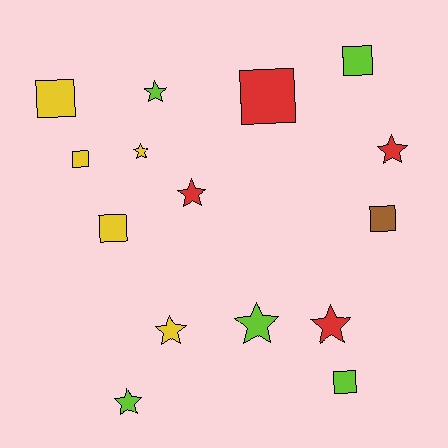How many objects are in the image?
There are 15 objects.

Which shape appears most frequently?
Star, with 8 objects.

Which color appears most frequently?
Lime, with 5 objects.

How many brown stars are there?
There are no brown stars.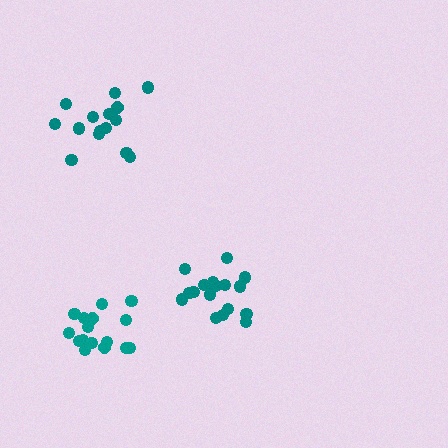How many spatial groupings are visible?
There are 3 spatial groupings.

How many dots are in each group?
Group 1: 15 dots, Group 2: 18 dots, Group 3: 16 dots (49 total).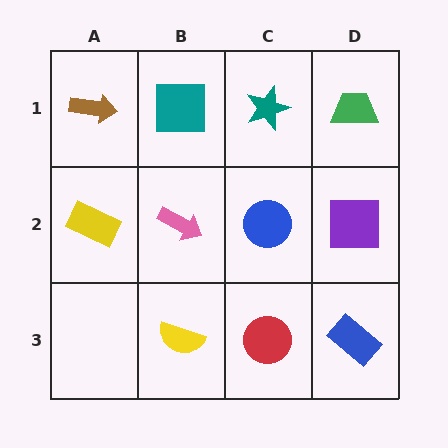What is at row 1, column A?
A brown arrow.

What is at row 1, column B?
A teal square.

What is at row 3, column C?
A red circle.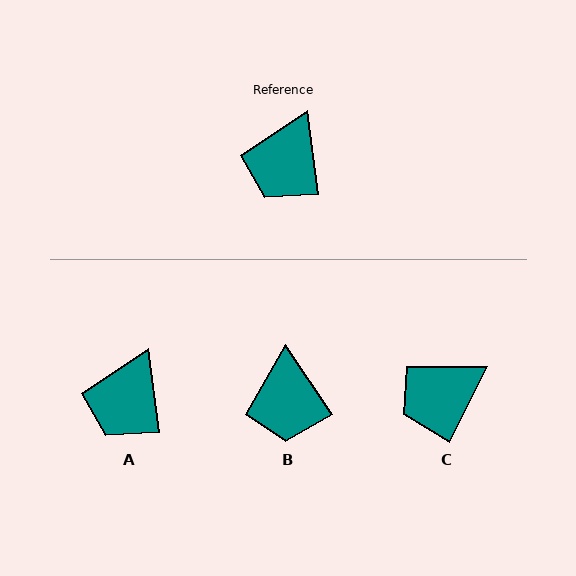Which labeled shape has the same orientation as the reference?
A.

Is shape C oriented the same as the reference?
No, it is off by about 34 degrees.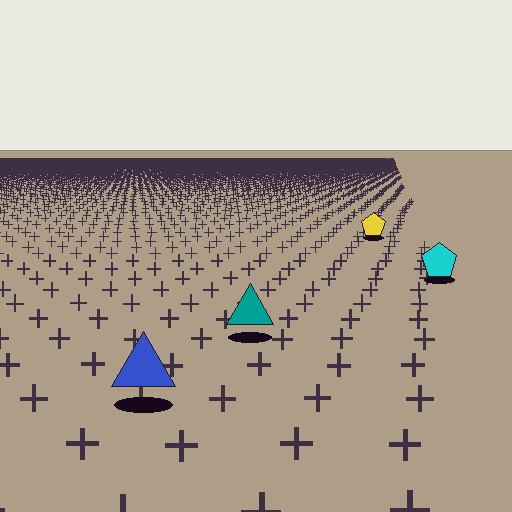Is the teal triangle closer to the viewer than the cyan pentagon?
Yes. The teal triangle is closer — you can tell from the texture gradient: the ground texture is coarser near it.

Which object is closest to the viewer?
The blue triangle is closest. The texture marks near it are larger and more spread out.